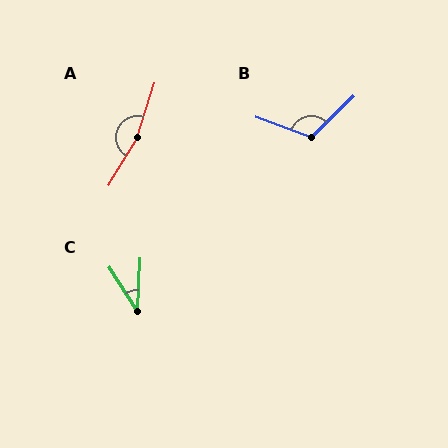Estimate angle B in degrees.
Approximately 115 degrees.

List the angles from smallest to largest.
C (36°), B (115°), A (167°).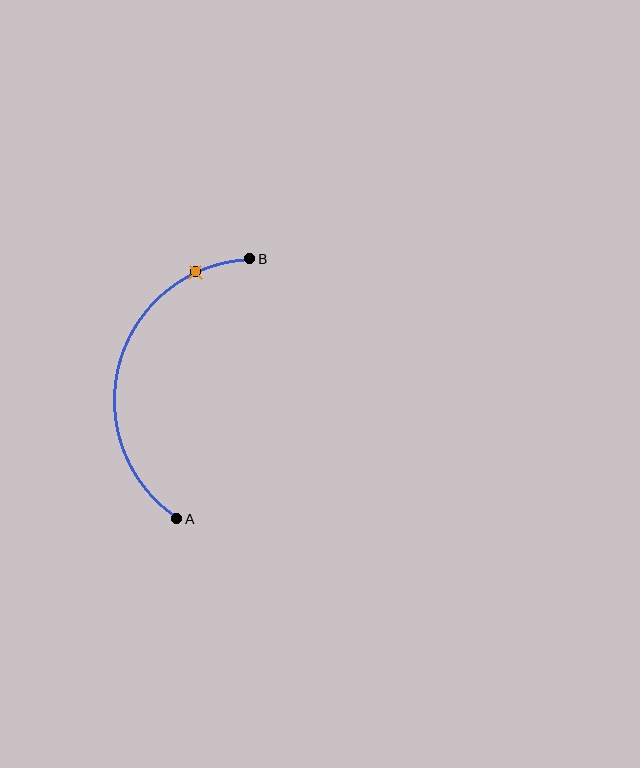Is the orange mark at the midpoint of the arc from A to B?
No. The orange mark lies on the arc but is closer to endpoint B. The arc midpoint would be at the point on the curve equidistant along the arc from both A and B.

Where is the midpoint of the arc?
The arc midpoint is the point on the curve farthest from the straight line joining A and B. It sits to the left of that line.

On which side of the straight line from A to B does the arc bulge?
The arc bulges to the left of the straight line connecting A and B.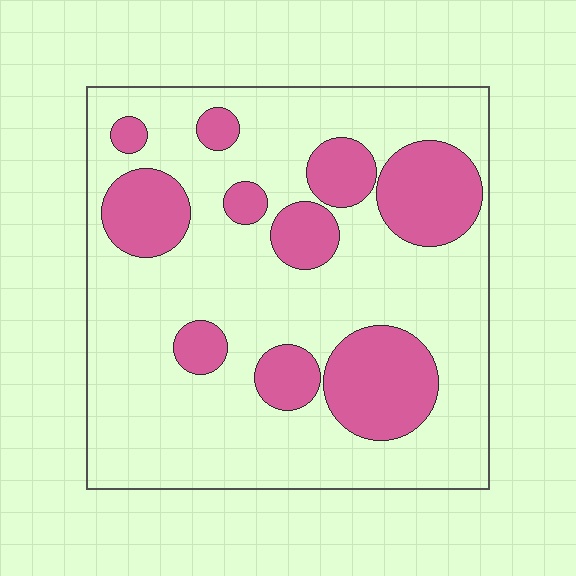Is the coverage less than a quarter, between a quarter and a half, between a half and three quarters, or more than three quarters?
Between a quarter and a half.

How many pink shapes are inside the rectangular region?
10.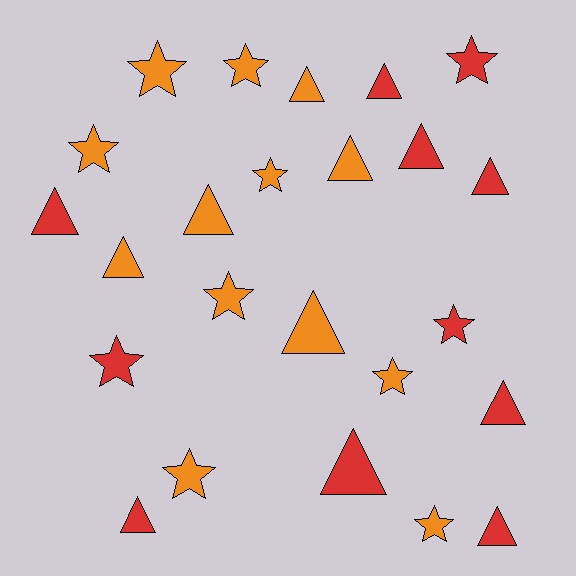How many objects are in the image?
There are 24 objects.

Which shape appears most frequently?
Triangle, with 13 objects.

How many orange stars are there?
There are 8 orange stars.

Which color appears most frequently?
Orange, with 13 objects.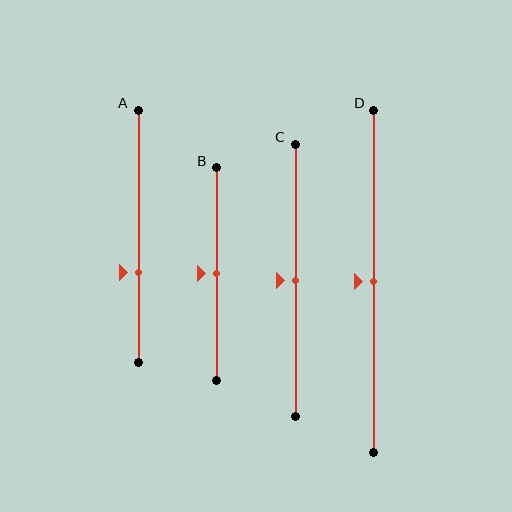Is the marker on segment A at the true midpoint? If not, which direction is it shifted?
No, the marker on segment A is shifted downward by about 14% of the segment length.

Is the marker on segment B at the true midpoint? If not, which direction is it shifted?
Yes, the marker on segment B is at the true midpoint.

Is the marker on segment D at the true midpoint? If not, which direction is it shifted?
Yes, the marker on segment D is at the true midpoint.